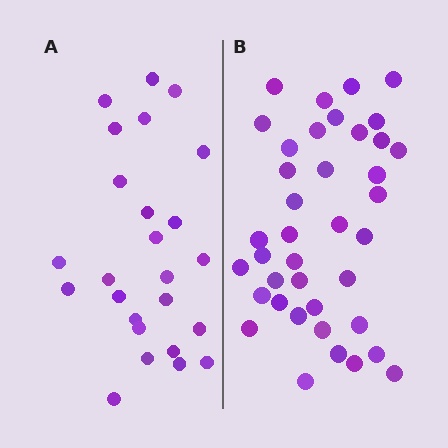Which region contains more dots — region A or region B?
Region B (the right region) has more dots.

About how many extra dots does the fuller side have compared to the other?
Region B has approximately 15 more dots than region A.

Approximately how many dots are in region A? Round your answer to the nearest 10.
About 20 dots. (The exact count is 25, which rounds to 20.)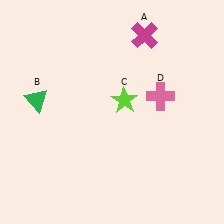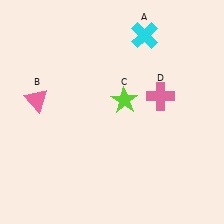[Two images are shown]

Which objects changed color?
A changed from magenta to cyan. B changed from green to pink.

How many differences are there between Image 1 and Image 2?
There are 2 differences between the two images.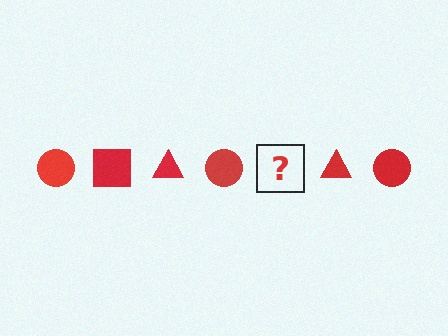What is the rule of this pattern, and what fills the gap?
The rule is that the pattern cycles through circle, square, triangle shapes in red. The gap should be filled with a red square.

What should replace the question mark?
The question mark should be replaced with a red square.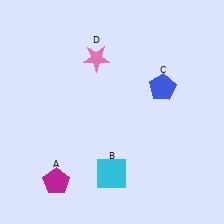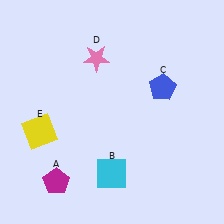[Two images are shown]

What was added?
A yellow square (E) was added in Image 2.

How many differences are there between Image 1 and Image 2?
There is 1 difference between the two images.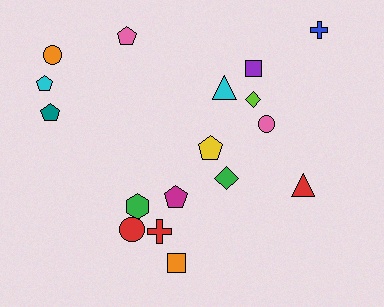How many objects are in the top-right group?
There are 6 objects.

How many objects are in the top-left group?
There are 4 objects.